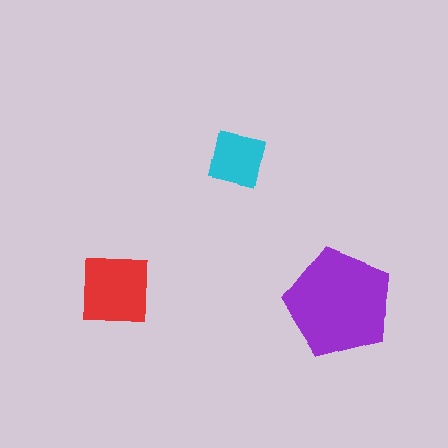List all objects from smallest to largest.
The cyan square, the red square, the purple pentagon.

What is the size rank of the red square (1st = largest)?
2nd.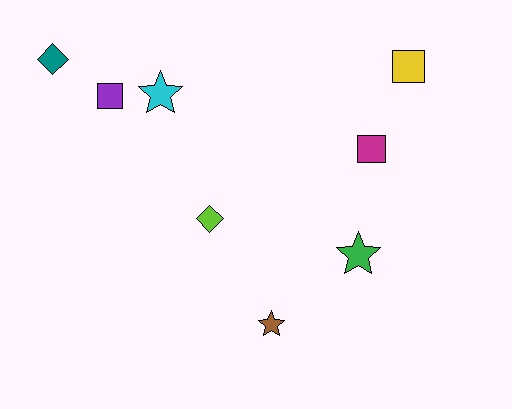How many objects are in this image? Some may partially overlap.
There are 8 objects.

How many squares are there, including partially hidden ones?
There are 3 squares.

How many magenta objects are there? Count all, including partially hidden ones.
There is 1 magenta object.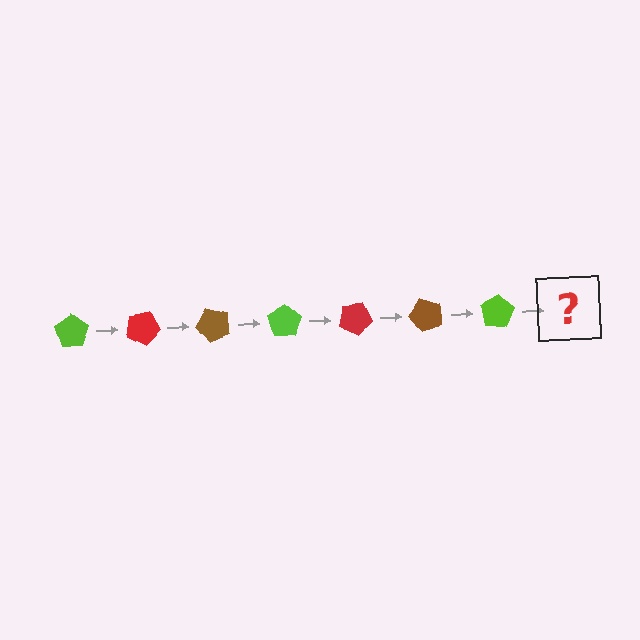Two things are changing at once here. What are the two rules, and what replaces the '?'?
The two rules are that it rotates 25 degrees each step and the color cycles through lime, red, and brown. The '?' should be a red pentagon, rotated 175 degrees from the start.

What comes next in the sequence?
The next element should be a red pentagon, rotated 175 degrees from the start.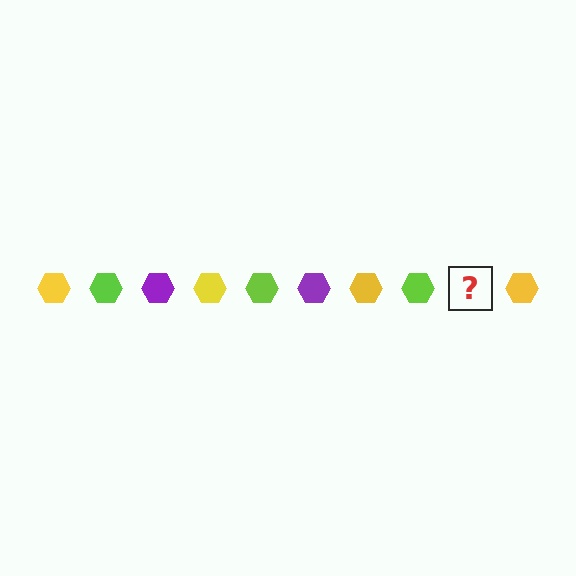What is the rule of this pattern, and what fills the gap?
The rule is that the pattern cycles through yellow, lime, purple hexagons. The gap should be filled with a purple hexagon.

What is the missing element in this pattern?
The missing element is a purple hexagon.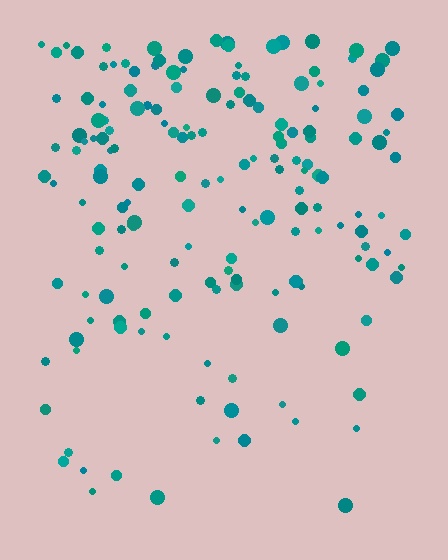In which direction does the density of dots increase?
From bottom to top, with the top side densest.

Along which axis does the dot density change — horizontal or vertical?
Vertical.